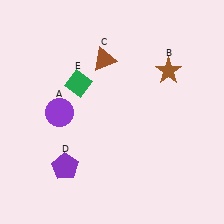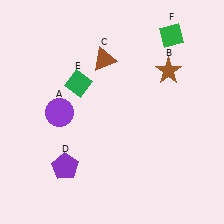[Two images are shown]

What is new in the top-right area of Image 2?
A green diamond (F) was added in the top-right area of Image 2.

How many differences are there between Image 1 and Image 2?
There is 1 difference between the two images.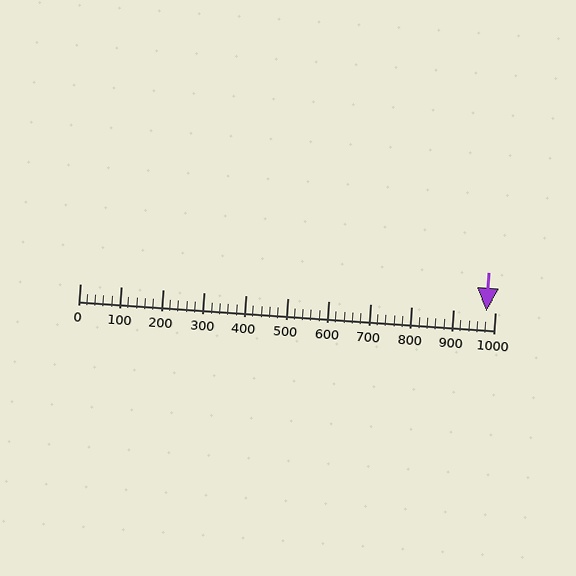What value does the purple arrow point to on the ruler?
The purple arrow points to approximately 980.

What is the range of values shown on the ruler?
The ruler shows values from 0 to 1000.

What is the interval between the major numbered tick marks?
The major tick marks are spaced 100 units apart.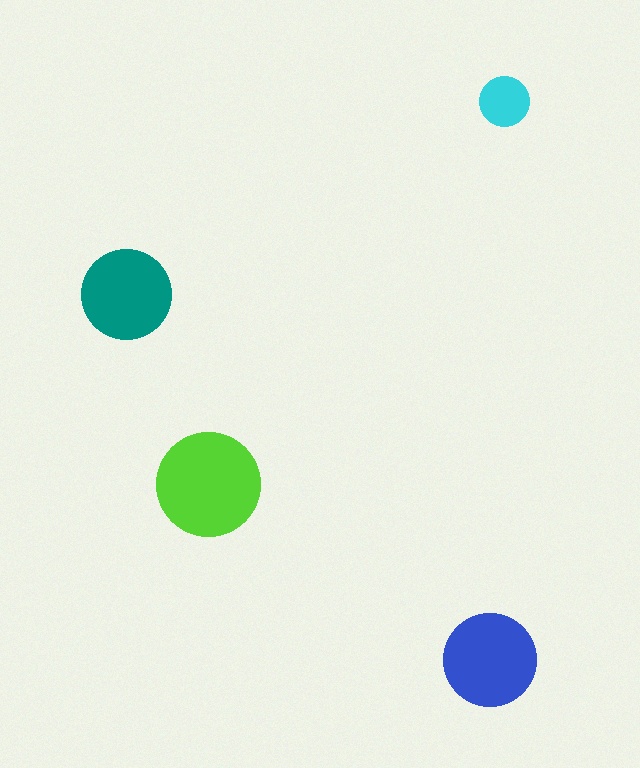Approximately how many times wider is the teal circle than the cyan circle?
About 2 times wider.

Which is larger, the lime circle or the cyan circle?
The lime one.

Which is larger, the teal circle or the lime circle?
The lime one.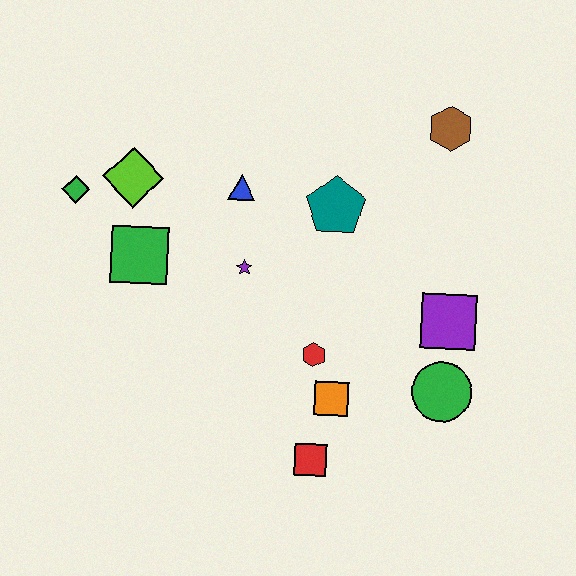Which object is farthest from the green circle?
The green diamond is farthest from the green circle.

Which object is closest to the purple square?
The green circle is closest to the purple square.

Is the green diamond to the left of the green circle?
Yes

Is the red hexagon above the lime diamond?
No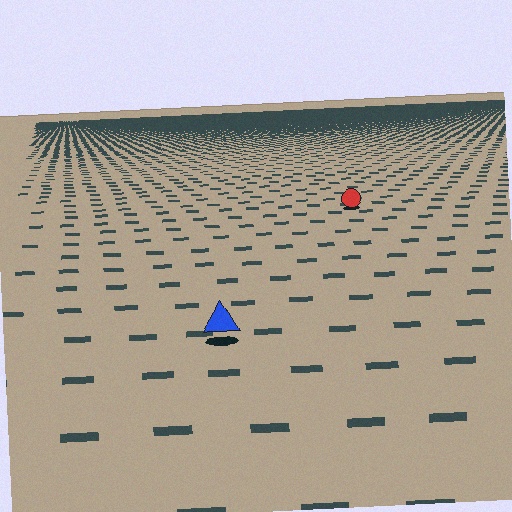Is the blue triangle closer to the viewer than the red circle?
Yes. The blue triangle is closer — you can tell from the texture gradient: the ground texture is coarser near it.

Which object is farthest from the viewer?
The red circle is farthest from the viewer. It appears smaller and the ground texture around it is denser.